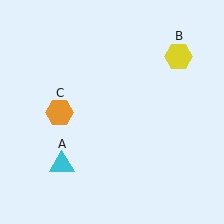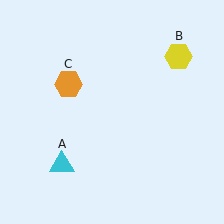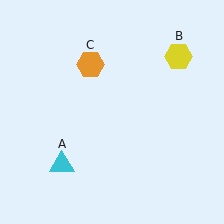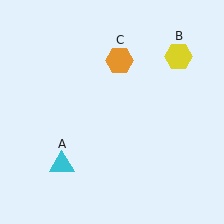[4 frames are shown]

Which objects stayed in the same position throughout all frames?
Cyan triangle (object A) and yellow hexagon (object B) remained stationary.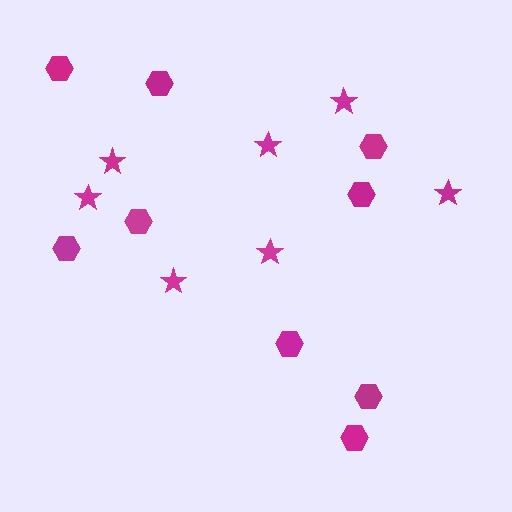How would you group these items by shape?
There are 2 groups: one group of hexagons (9) and one group of stars (7).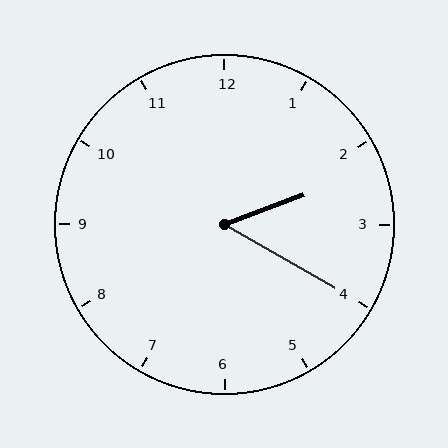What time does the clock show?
2:20.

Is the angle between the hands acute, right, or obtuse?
It is acute.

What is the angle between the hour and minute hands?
Approximately 50 degrees.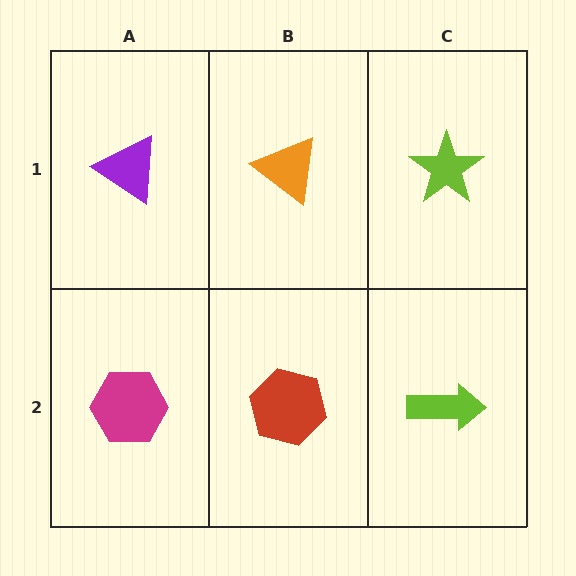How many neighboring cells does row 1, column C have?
2.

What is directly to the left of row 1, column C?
An orange triangle.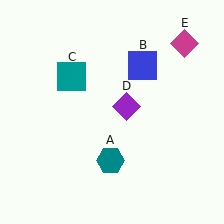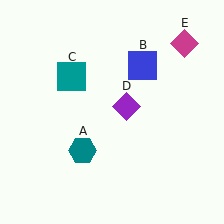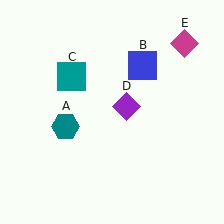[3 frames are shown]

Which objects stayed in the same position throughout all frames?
Blue square (object B) and teal square (object C) and purple diamond (object D) and magenta diamond (object E) remained stationary.